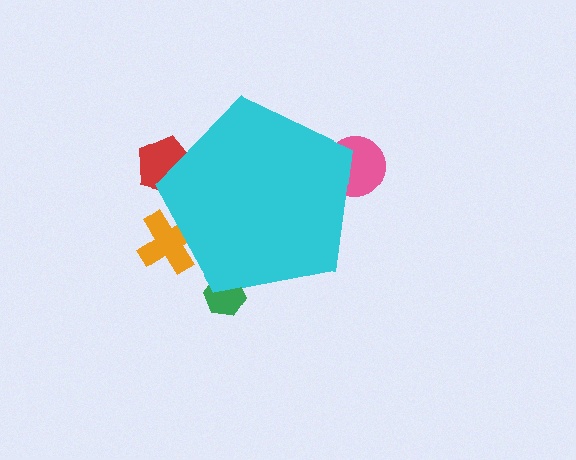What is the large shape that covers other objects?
A cyan pentagon.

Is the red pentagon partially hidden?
Yes, the red pentagon is partially hidden behind the cyan pentagon.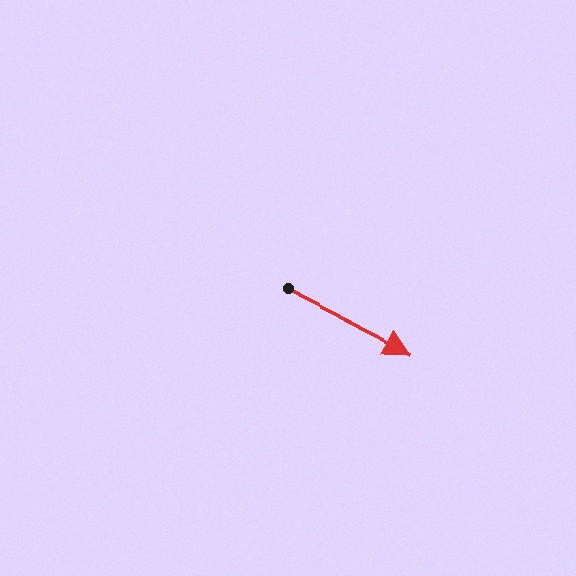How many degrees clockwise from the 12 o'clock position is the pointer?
Approximately 118 degrees.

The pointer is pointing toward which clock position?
Roughly 4 o'clock.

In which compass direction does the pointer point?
Southeast.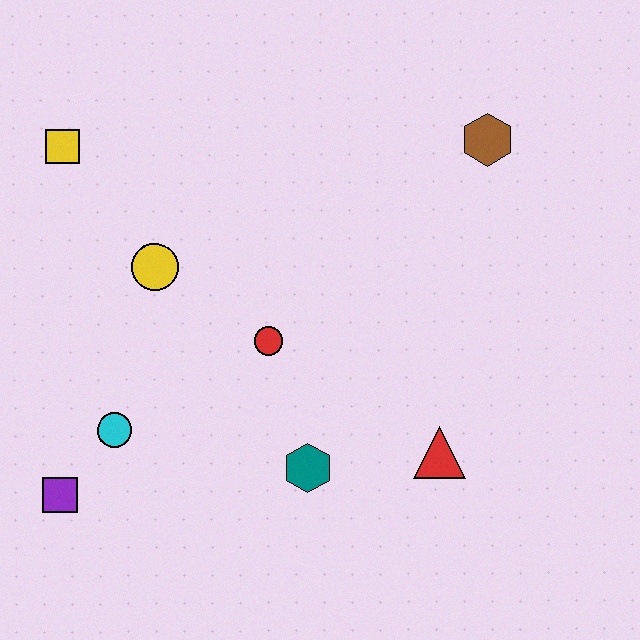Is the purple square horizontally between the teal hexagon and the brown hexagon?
No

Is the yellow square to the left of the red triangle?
Yes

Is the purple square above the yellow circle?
No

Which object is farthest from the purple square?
The brown hexagon is farthest from the purple square.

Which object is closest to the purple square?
The cyan circle is closest to the purple square.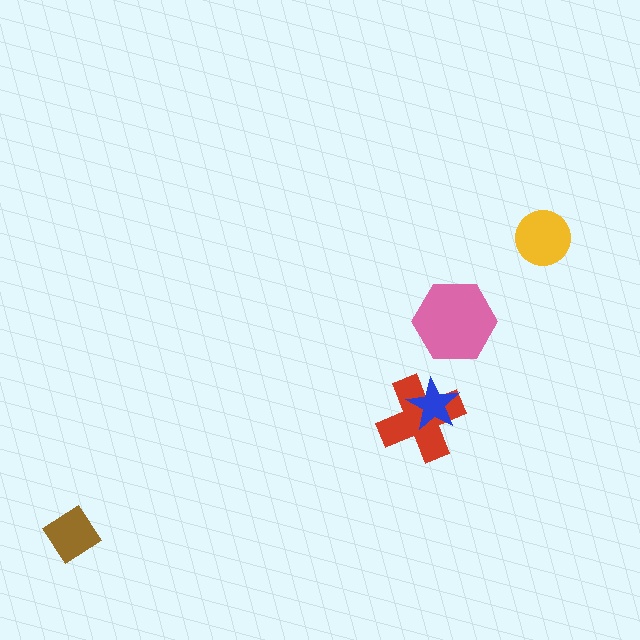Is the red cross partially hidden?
Yes, it is partially covered by another shape.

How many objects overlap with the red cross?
1 object overlaps with the red cross.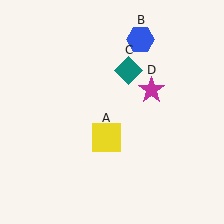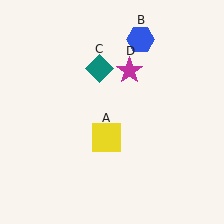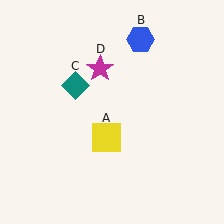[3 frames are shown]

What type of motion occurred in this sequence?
The teal diamond (object C), magenta star (object D) rotated counterclockwise around the center of the scene.